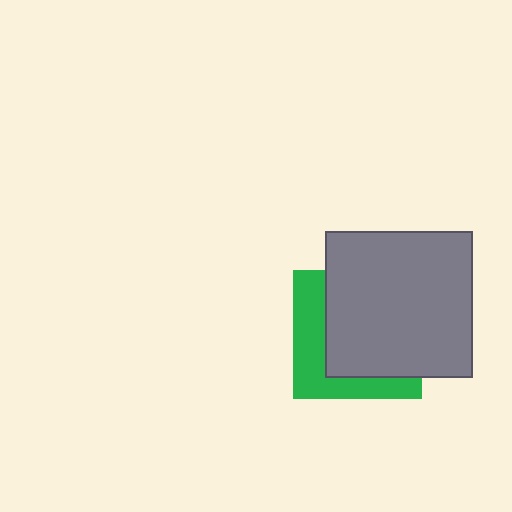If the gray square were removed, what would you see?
You would see the complete green square.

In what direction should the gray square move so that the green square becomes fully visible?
The gray square should move toward the upper-right. That is the shortest direction to clear the overlap and leave the green square fully visible.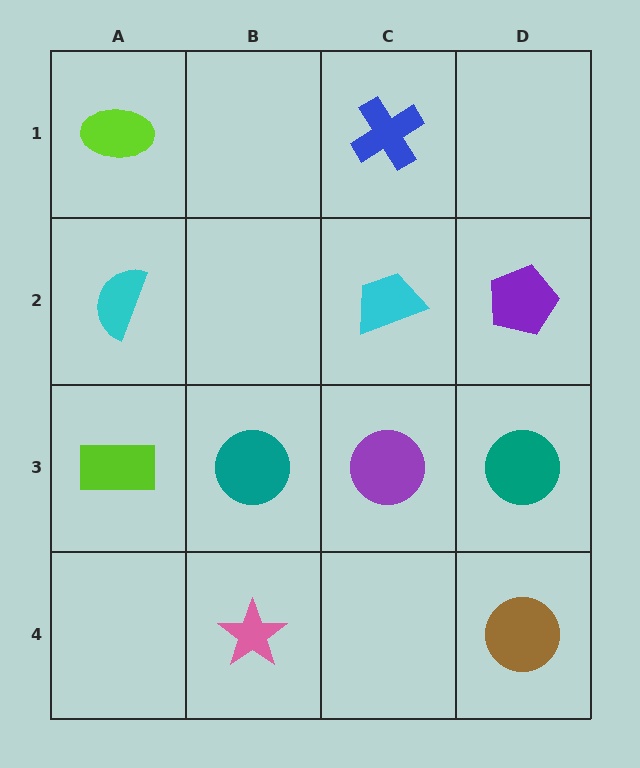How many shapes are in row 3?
4 shapes.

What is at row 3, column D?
A teal circle.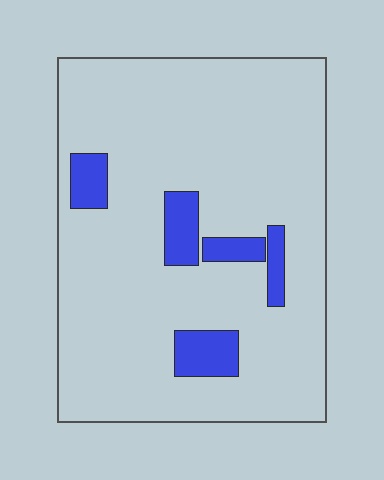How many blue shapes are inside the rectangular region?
5.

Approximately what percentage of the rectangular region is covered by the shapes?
Approximately 10%.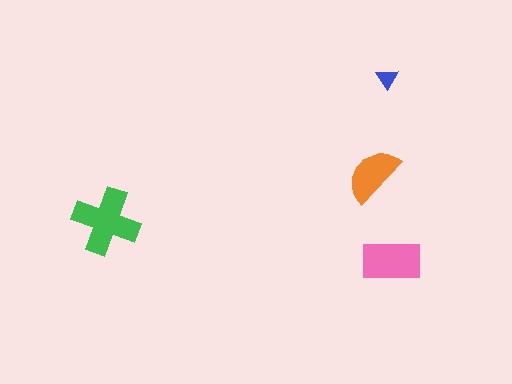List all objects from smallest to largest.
The blue triangle, the orange semicircle, the pink rectangle, the green cross.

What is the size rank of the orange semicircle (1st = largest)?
3rd.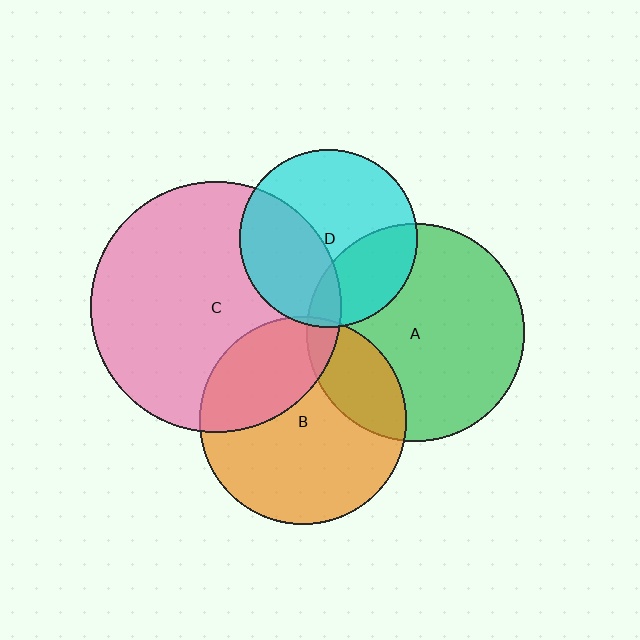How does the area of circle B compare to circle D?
Approximately 1.4 times.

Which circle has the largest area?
Circle C (pink).